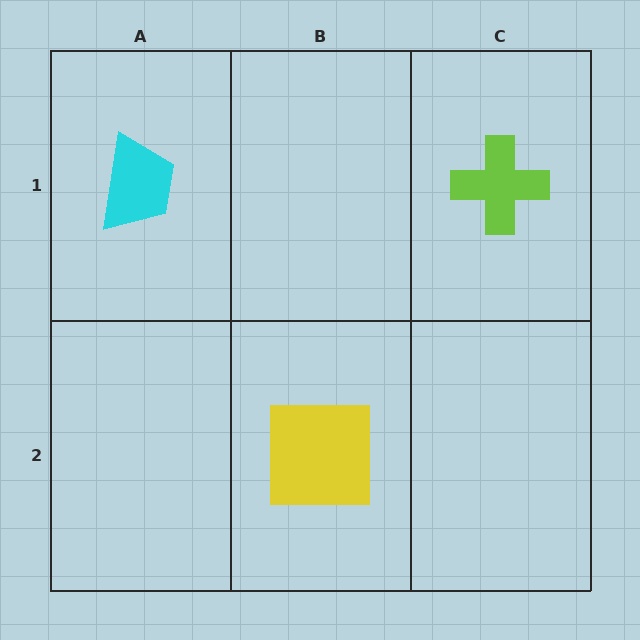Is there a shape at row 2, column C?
No, that cell is empty.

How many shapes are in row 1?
2 shapes.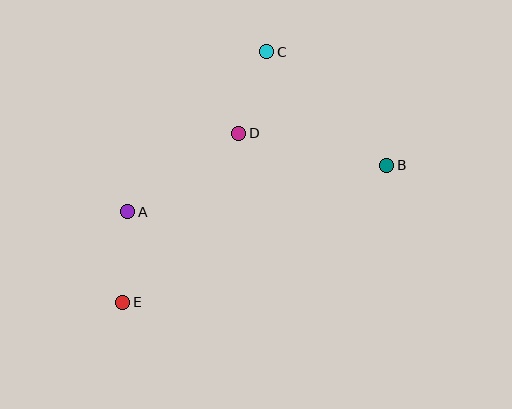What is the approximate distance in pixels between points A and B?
The distance between A and B is approximately 263 pixels.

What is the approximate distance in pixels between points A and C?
The distance between A and C is approximately 212 pixels.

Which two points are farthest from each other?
Points B and E are farthest from each other.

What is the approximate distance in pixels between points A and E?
The distance between A and E is approximately 91 pixels.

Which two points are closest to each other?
Points C and D are closest to each other.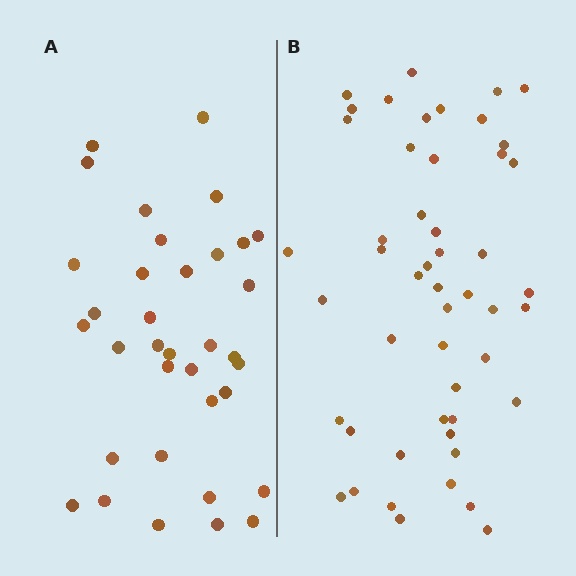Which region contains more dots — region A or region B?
Region B (the right region) has more dots.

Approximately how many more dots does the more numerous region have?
Region B has approximately 15 more dots than region A.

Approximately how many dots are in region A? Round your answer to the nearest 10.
About 40 dots. (The exact count is 35, which rounds to 40.)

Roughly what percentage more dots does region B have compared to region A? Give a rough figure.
About 45% more.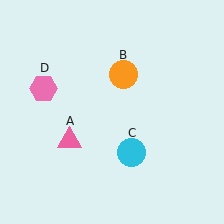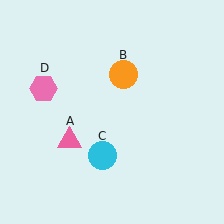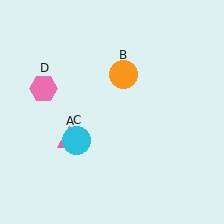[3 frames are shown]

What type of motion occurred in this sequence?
The cyan circle (object C) rotated clockwise around the center of the scene.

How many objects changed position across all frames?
1 object changed position: cyan circle (object C).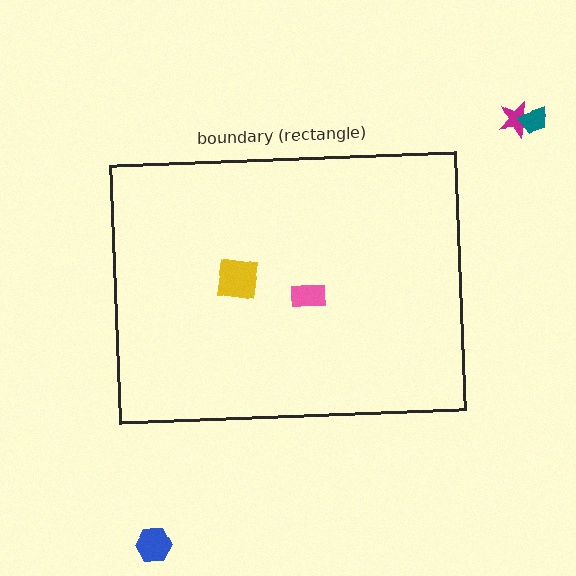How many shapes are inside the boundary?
2 inside, 3 outside.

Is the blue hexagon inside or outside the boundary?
Outside.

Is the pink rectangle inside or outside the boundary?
Inside.